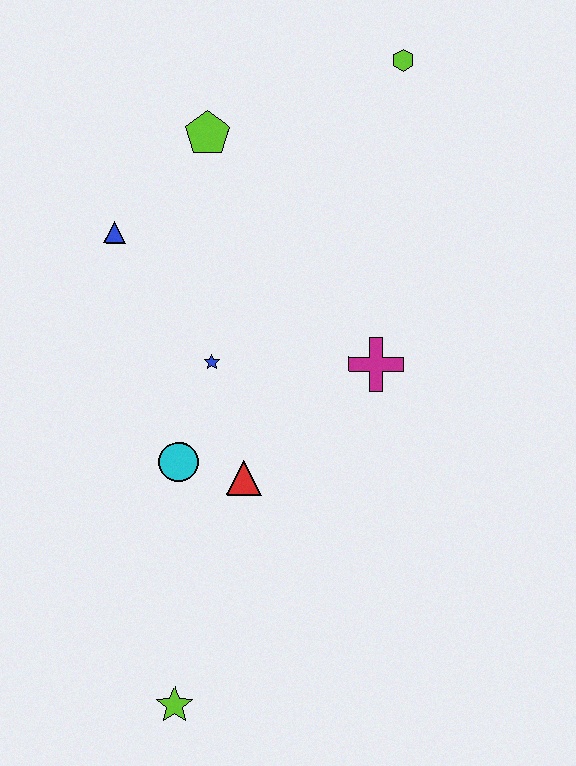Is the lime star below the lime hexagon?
Yes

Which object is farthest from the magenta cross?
The lime star is farthest from the magenta cross.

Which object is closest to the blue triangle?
The lime pentagon is closest to the blue triangle.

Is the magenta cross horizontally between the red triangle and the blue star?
No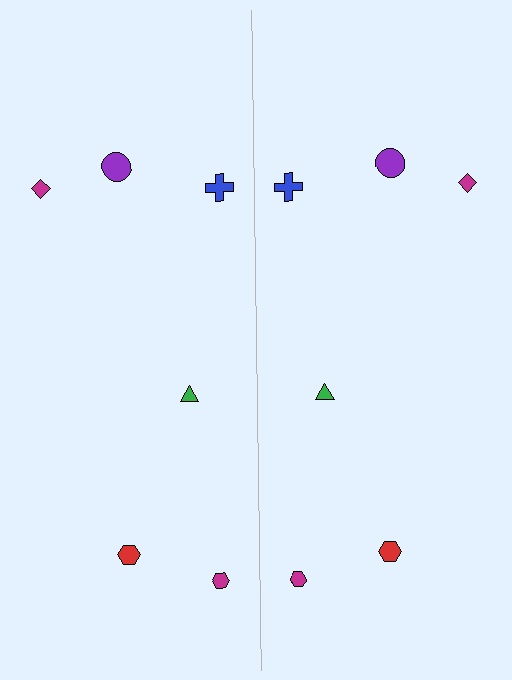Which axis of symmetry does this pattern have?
The pattern has a vertical axis of symmetry running through the center of the image.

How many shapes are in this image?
There are 12 shapes in this image.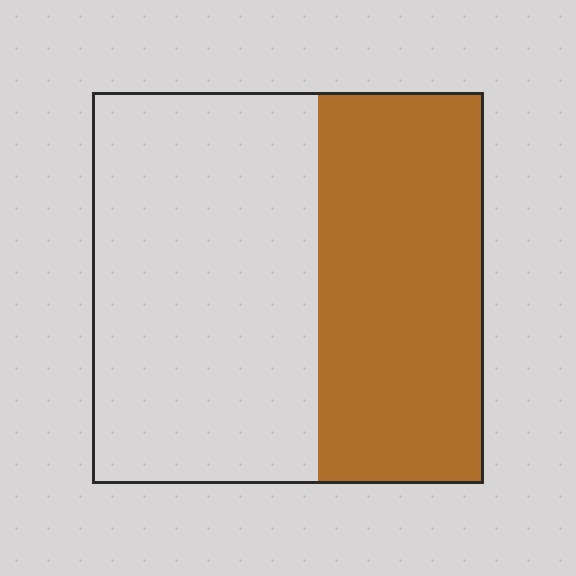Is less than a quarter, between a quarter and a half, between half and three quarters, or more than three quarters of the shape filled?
Between a quarter and a half.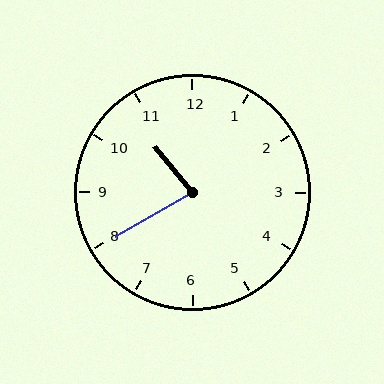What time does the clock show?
10:40.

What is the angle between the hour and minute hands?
Approximately 80 degrees.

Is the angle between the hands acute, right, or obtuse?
It is acute.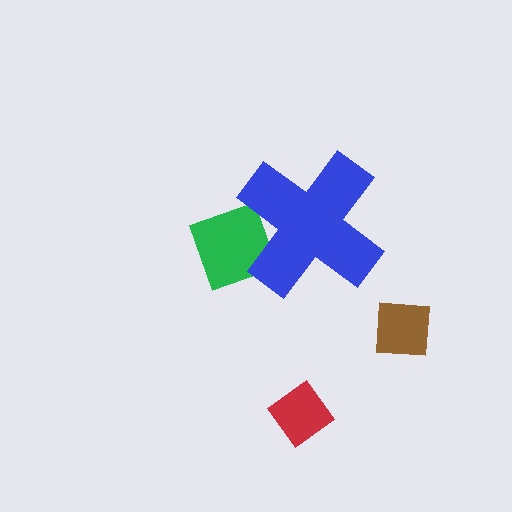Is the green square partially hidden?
Yes, the green square is partially hidden behind the blue cross.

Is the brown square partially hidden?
No, the brown square is fully visible.